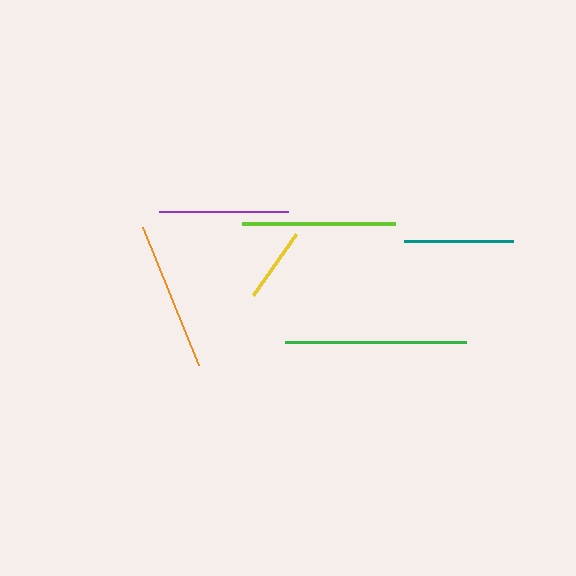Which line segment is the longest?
The green line is the longest at approximately 182 pixels.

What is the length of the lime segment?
The lime segment is approximately 153 pixels long.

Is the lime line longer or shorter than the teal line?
The lime line is longer than the teal line.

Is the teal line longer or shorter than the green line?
The green line is longer than the teal line.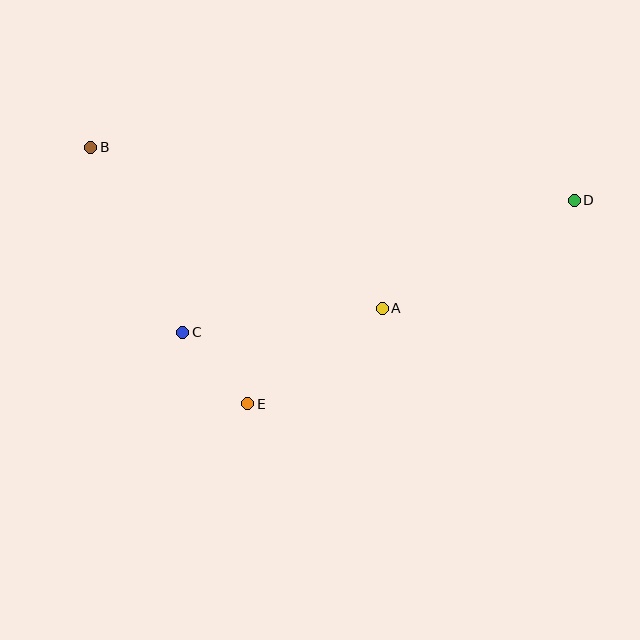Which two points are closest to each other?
Points C and E are closest to each other.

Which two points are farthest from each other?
Points B and D are farthest from each other.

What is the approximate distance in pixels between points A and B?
The distance between A and B is approximately 333 pixels.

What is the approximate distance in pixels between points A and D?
The distance between A and D is approximately 220 pixels.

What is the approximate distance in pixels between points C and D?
The distance between C and D is approximately 413 pixels.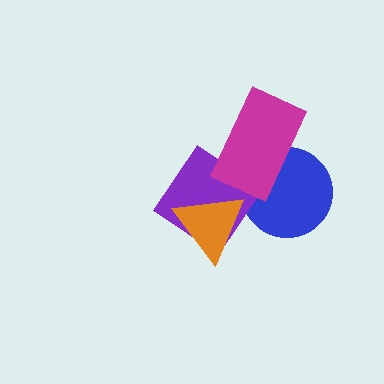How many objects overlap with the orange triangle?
1 object overlaps with the orange triangle.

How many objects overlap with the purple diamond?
2 objects overlap with the purple diamond.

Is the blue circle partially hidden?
Yes, it is partially covered by another shape.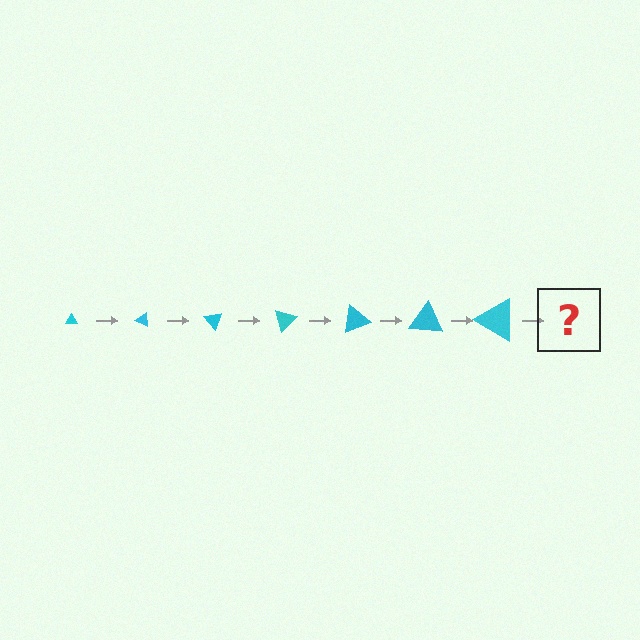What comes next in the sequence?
The next element should be a triangle, larger than the previous one and rotated 175 degrees from the start.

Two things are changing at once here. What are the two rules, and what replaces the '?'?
The two rules are that the triangle grows larger each step and it rotates 25 degrees each step. The '?' should be a triangle, larger than the previous one and rotated 175 degrees from the start.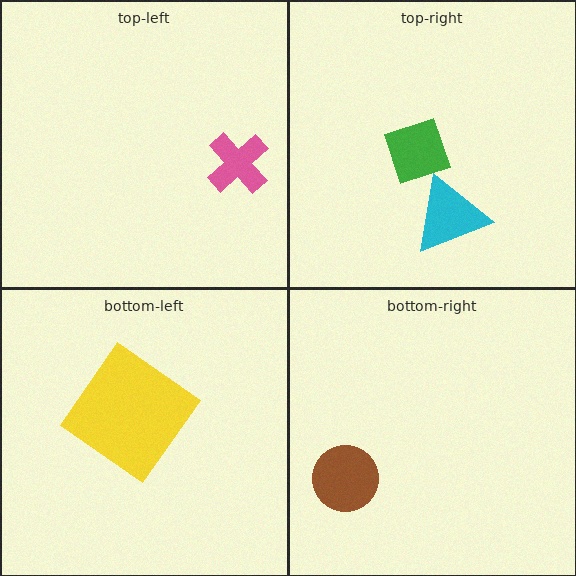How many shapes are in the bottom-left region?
1.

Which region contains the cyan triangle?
The top-right region.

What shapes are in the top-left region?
The pink cross.